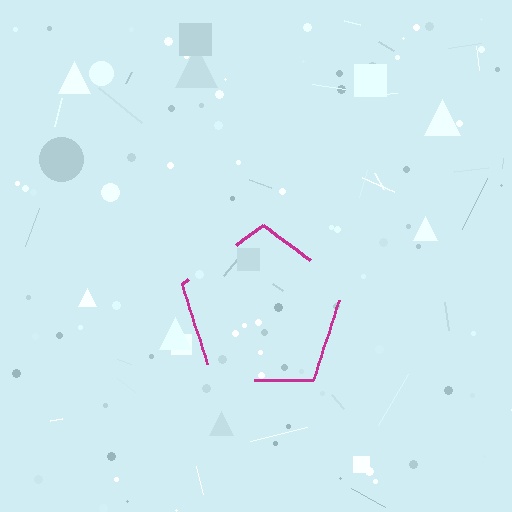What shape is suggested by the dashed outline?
The dashed outline suggests a pentagon.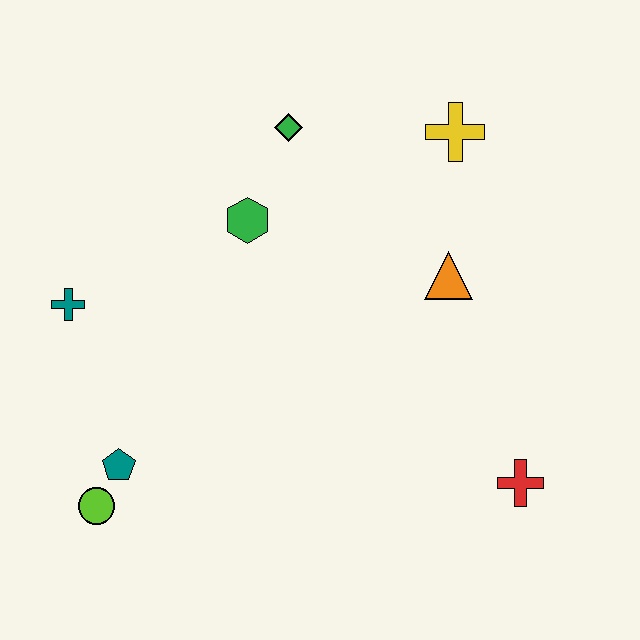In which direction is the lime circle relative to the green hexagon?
The lime circle is below the green hexagon.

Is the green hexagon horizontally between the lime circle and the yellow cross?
Yes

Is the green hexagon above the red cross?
Yes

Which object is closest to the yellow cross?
The orange triangle is closest to the yellow cross.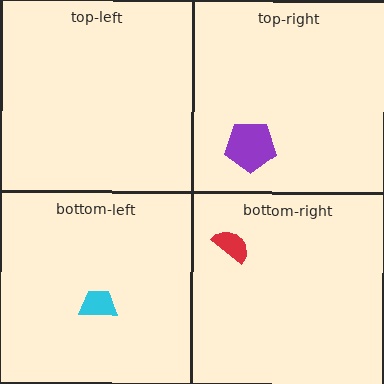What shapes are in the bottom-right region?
The red semicircle.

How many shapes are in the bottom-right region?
1.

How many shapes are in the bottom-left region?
1.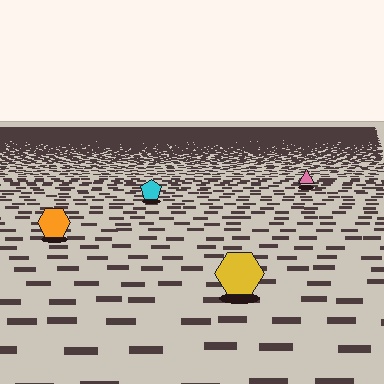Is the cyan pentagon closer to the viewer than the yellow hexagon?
No. The yellow hexagon is closer — you can tell from the texture gradient: the ground texture is coarser near it.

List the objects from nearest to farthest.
From nearest to farthest: the yellow hexagon, the orange hexagon, the cyan pentagon, the pink triangle.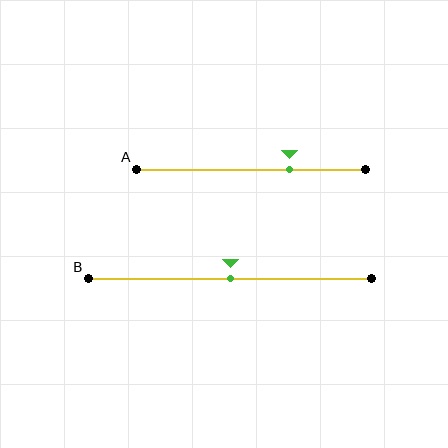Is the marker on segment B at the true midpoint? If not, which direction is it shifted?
Yes, the marker on segment B is at the true midpoint.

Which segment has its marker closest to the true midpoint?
Segment B has its marker closest to the true midpoint.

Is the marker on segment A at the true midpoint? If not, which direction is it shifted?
No, the marker on segment A is shifted to the right by about 17% of the segment length.